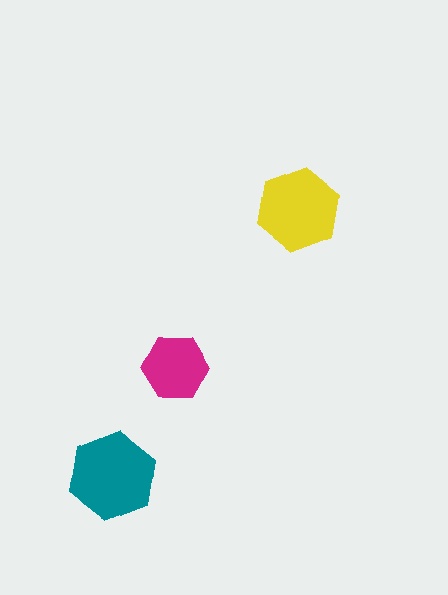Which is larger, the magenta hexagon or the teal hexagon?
The teal one.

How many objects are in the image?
There are 3 objects in the image.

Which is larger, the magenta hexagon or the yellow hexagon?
The yellow one.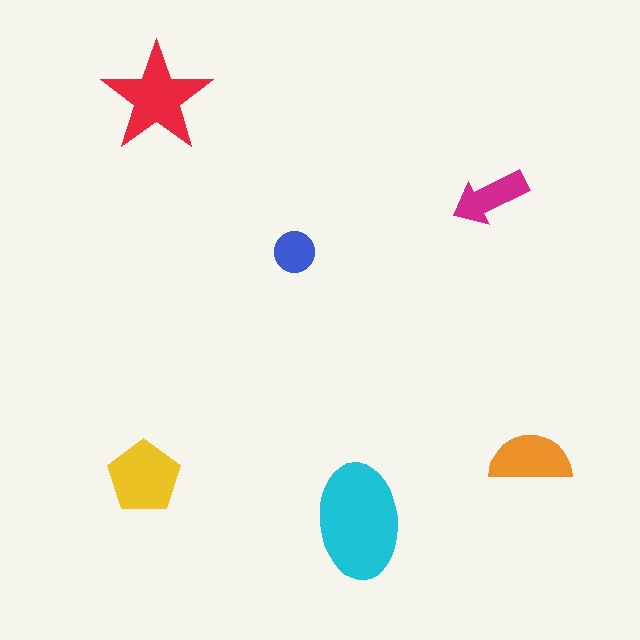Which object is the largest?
The cyan ellipse.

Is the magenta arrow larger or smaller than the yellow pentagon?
Smaller.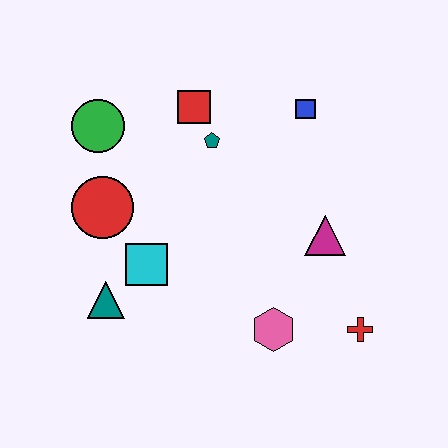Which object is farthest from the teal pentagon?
The red cross is farthest from the teal pentagon.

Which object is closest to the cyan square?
The teal triangle is closest to the cyan square.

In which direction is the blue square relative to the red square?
The blue square is to the right of the red square.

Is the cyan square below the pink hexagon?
No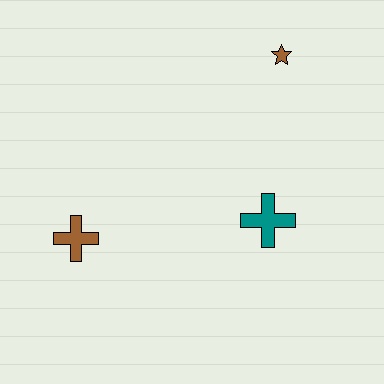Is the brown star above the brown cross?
Yes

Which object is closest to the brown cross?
The teal cross is closest to the brown cross.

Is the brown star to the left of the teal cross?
No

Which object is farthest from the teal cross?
The brown cross is farthest from the teal cross.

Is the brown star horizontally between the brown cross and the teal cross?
No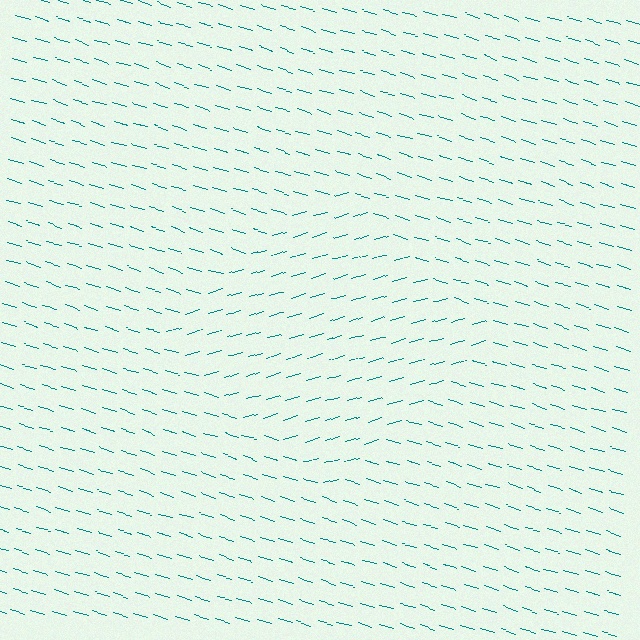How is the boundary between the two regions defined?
The boundary is defined purely by a change in line orientation (approximately 34 degrees difference). All lines are the same color and thickness.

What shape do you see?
I see a diamond.